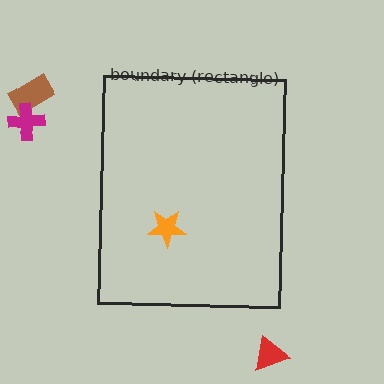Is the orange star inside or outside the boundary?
Inside.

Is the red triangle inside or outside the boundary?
Outside.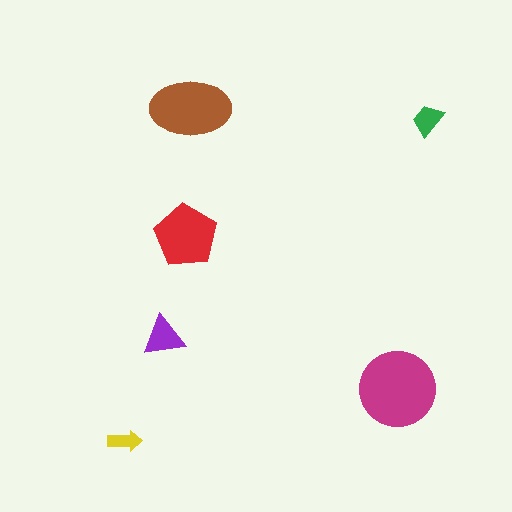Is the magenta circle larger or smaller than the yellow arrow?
Larger.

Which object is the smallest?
The yellow arrow.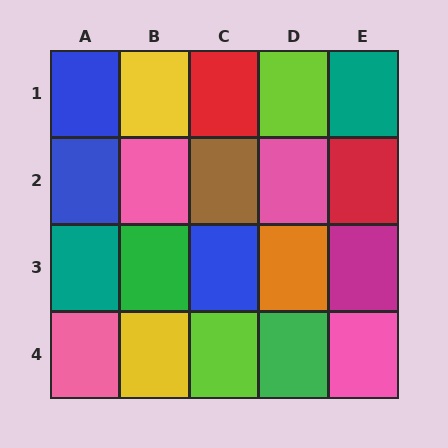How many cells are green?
2 cells are green.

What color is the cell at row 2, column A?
Blue.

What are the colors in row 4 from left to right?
Pink, yellow, lime, green, pink.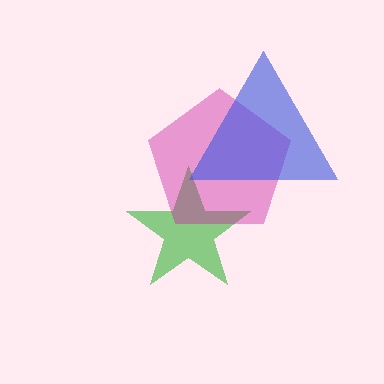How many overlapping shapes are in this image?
There are 3 overlapping shapes in the image.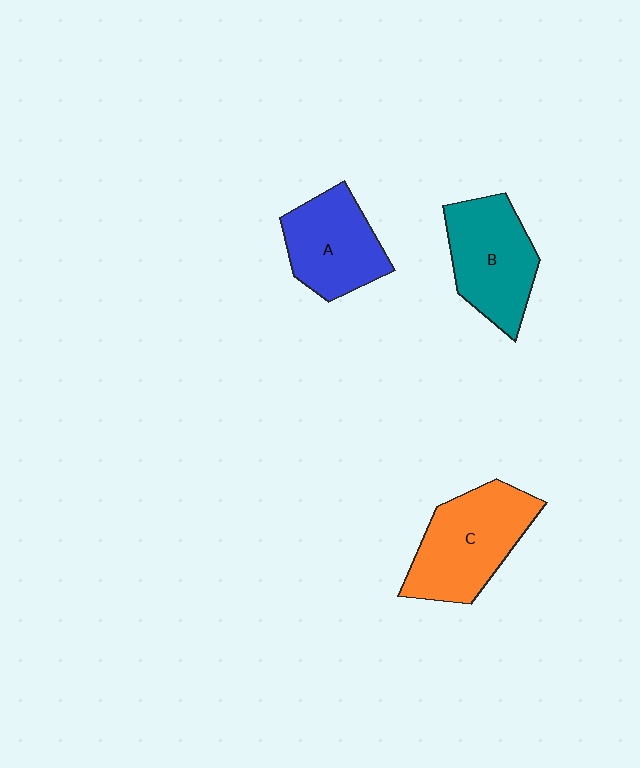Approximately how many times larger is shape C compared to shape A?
Approximately 1.3 times.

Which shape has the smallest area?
Shape A (blue).